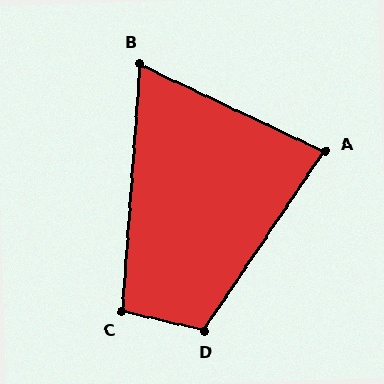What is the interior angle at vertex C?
Approximately 99 degrees (obtuse).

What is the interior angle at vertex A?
Approximately 81 degrees (acute).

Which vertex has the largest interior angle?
D, at approximately 111 degrees.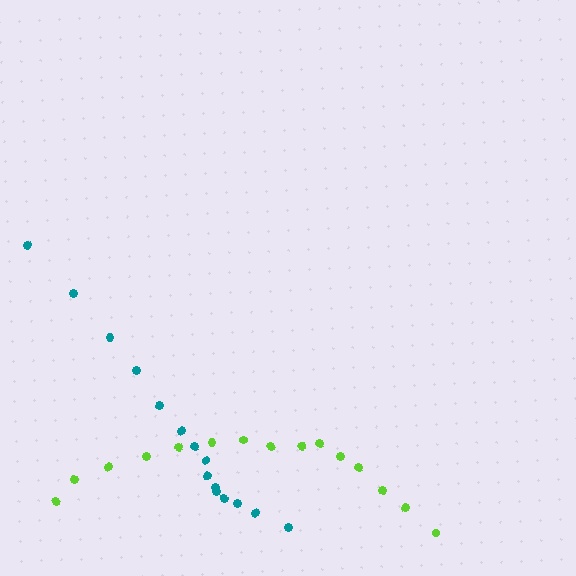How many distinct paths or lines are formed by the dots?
There are 2 distinct paths.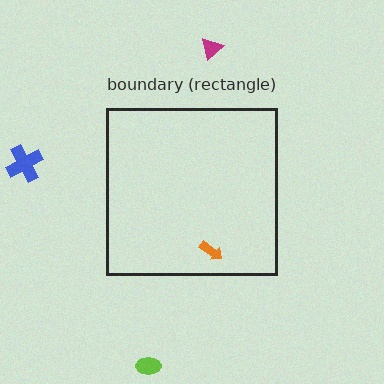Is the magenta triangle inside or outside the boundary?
Outside.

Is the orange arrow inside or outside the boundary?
Inside.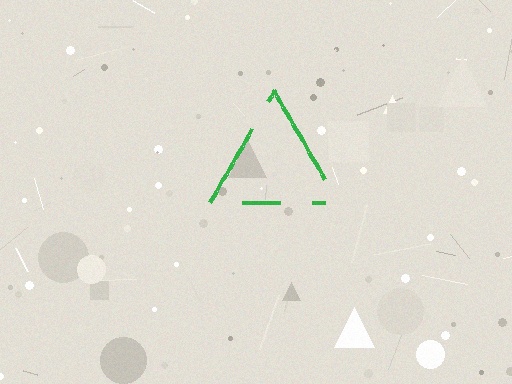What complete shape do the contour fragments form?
The contour fragments form a triangle.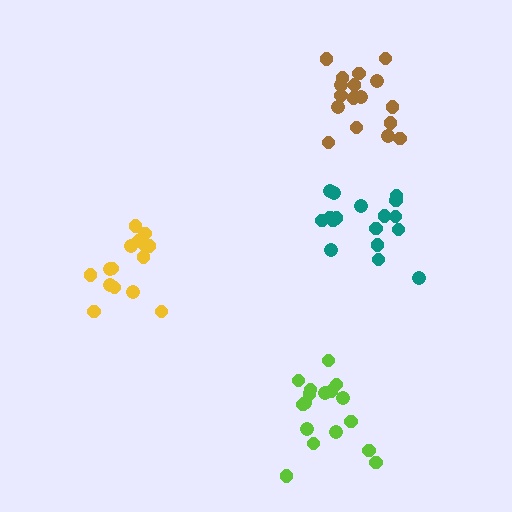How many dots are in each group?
Group 1: 15 dots, Group 2: 18 dots, Group 3: 17 dots, Group 4: 17 dots (67 total).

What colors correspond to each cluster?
The clusters are colored: yellow, brown, lime, teal.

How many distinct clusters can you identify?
There are 4 distinct clusters.